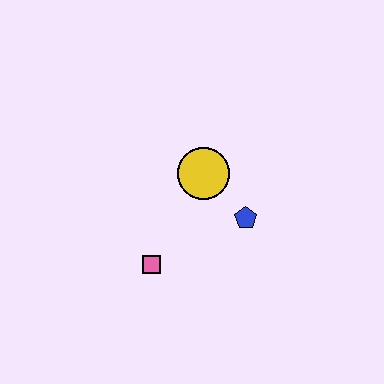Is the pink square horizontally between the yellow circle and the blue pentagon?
No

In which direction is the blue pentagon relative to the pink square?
The blue pentagon is to the right of the pink square.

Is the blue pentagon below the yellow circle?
Yes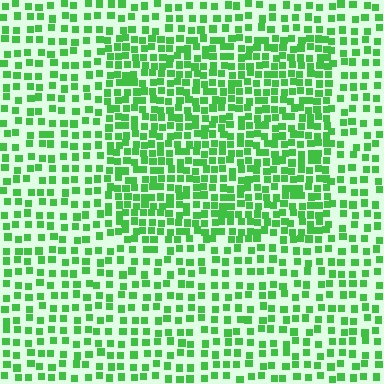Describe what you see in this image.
The image contains small green elements arranged at two different densities. A rectangle-shaped region is visible where the elements are more densely packed than the surrounding area.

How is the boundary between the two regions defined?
The boundary is defined by a change in element density (approximately 1.8x ratio). All elements are the same color, size, and shape.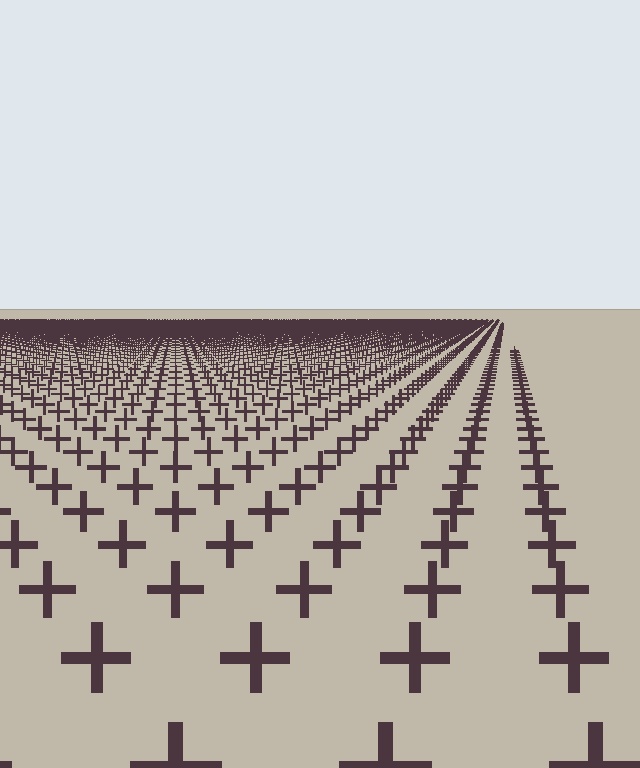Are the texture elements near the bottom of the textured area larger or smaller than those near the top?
Larger. Near the bottom, elements are closer to the viewer and appear at a bigger on-screen size.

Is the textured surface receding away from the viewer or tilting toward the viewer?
The surface is receding away from the viewer. Texture elements get smaller and denser toward the top.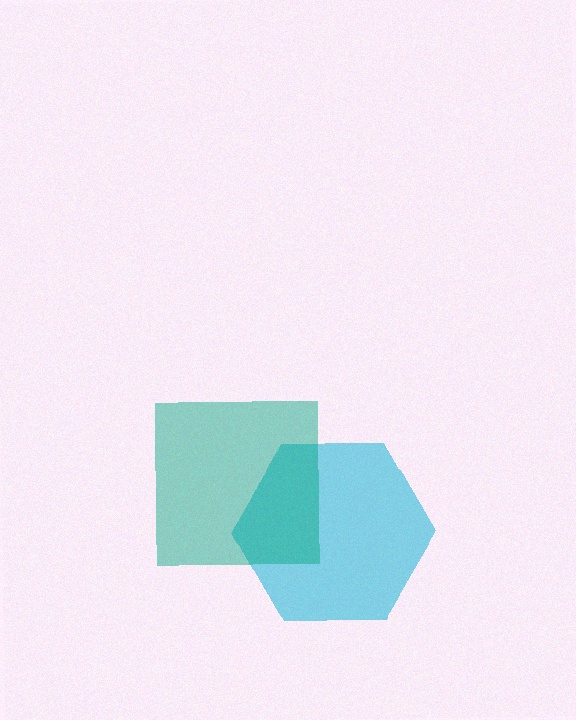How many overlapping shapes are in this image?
There are 2 overlapping shapes in the image.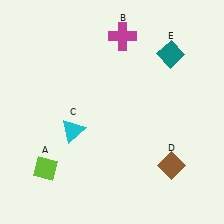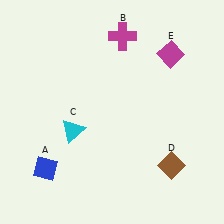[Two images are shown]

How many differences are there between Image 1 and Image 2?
There are 2 differences between the two images.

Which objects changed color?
A changed from lime to blue. E changed from teal to magenta.